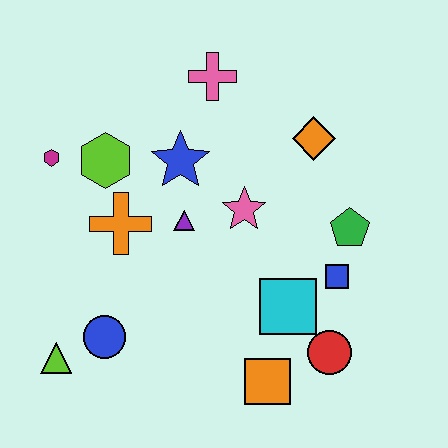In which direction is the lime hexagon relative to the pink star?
The lime hexagon is to the left of the pink star.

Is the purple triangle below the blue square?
No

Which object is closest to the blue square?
The green pentagon is closest to the blue square.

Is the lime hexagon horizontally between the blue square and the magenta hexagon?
Yes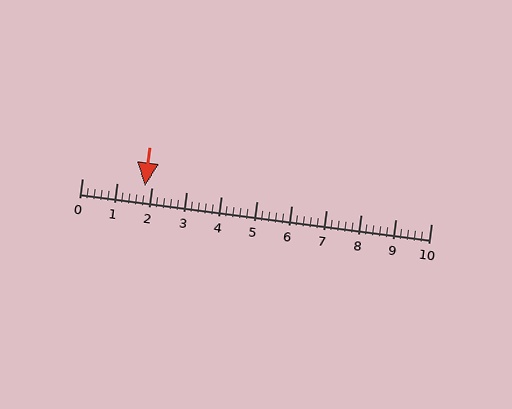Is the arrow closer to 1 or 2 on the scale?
The arrow is closer to 2.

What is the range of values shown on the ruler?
The ruler shows values from 0 to 10.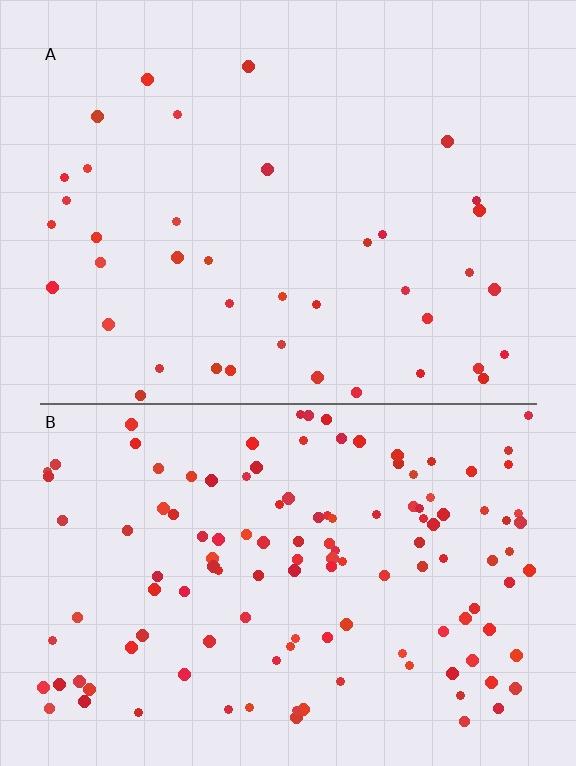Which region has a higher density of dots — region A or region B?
B (the bottom).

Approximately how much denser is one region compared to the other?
Approximately 3.2× — region B over region A.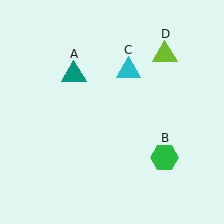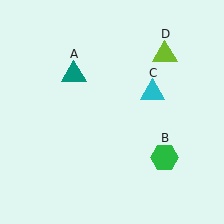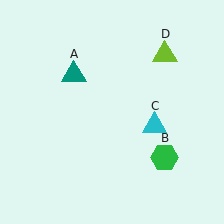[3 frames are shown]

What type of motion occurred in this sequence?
The cyan triangle (object C) rotated clockwise around the center of the scene.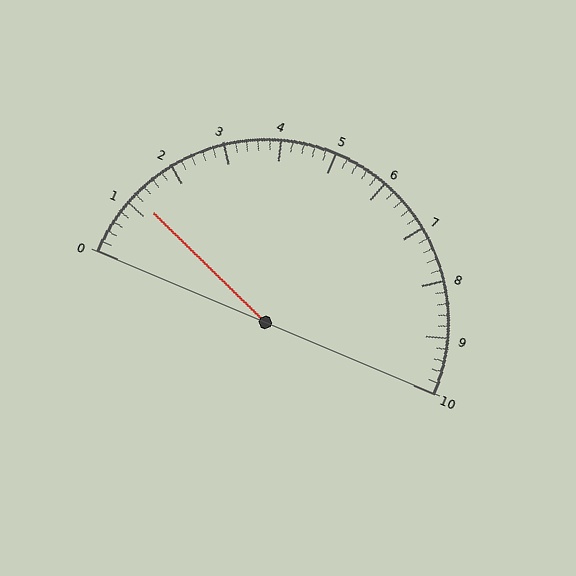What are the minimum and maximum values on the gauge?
The gauge ranges from 0 to 10.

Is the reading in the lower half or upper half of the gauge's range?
The reading is in the lower half of the range (0 to 10).